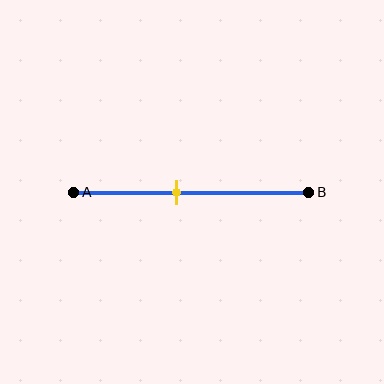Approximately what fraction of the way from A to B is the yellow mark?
The yellow mark is approximately 45% of the way from A to B.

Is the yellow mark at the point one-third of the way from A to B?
No, the mark is at about 45% from A, not at the 33% one-third point.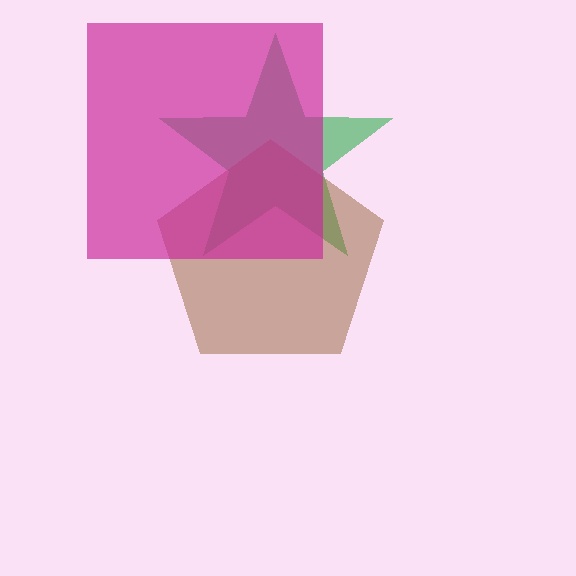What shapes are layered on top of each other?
The layered shapes are: a green star, a brown pentagon, a magenta square.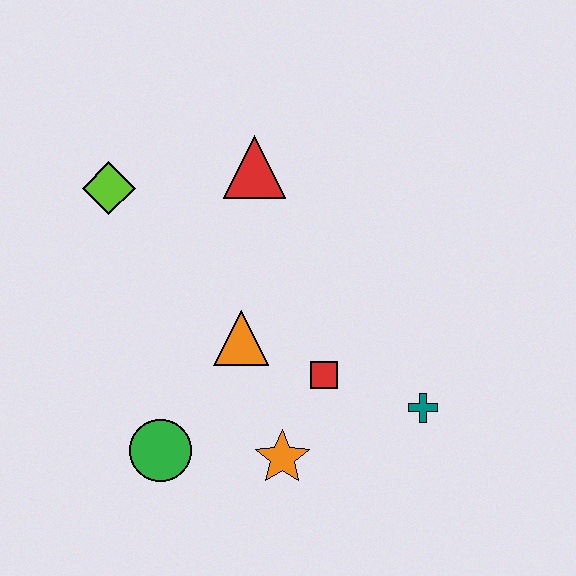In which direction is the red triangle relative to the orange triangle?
The red triangle is above the orange triangle.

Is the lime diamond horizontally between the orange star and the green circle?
No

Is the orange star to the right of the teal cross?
No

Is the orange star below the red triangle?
Yes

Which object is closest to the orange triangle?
The red square is closest to the orange triangle.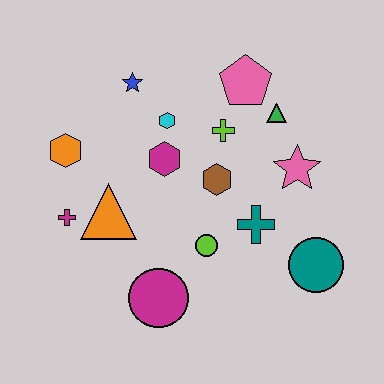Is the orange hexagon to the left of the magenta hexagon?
Yes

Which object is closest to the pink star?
The green triangle is closest to the pink star.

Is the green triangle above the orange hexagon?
Yes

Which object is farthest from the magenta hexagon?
The teal circle is farthest from the magenta hexagon.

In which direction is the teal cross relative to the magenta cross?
The teal cross is to the right of the magenta cross.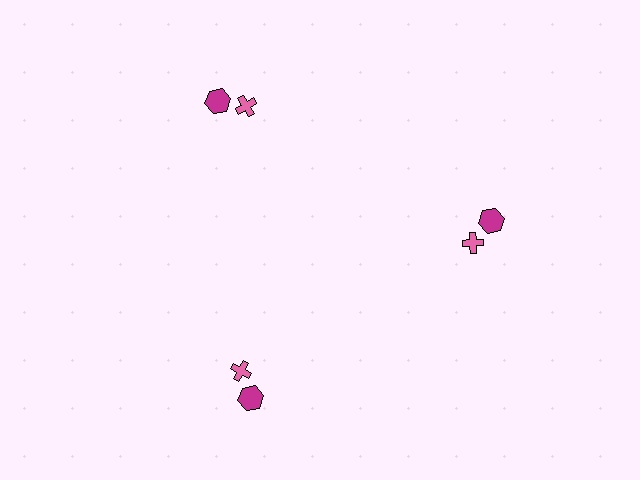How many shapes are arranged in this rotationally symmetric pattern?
There are 6 shapes, arranged in 3 groups of 2.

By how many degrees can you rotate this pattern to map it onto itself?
The pattern maps onto itself every 120 degrees of rotation.